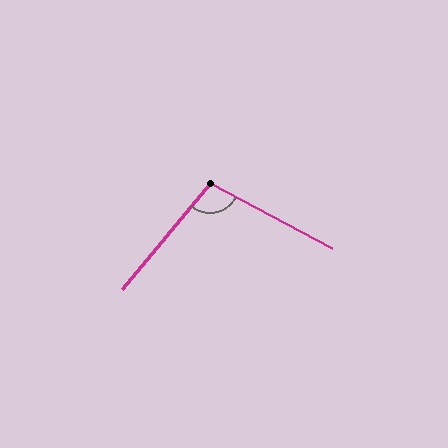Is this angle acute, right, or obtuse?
It is obtuse.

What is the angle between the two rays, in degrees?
Approximately 102 degrees.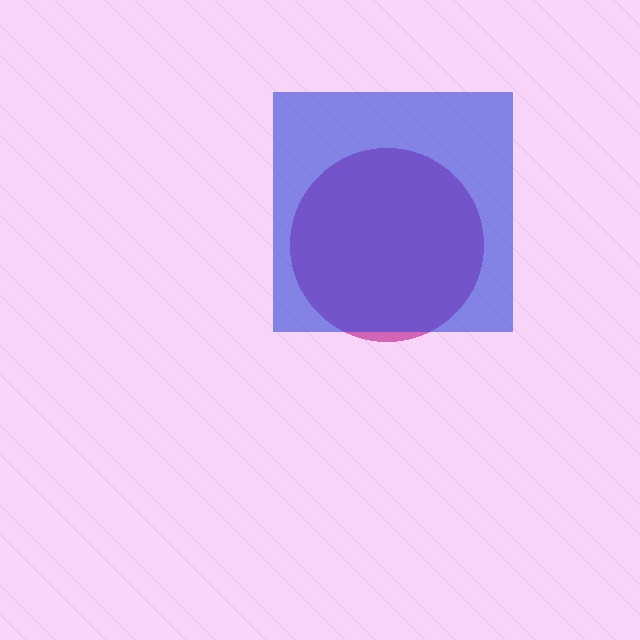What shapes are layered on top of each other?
The layered shapes are: a magenta circle, a blue square.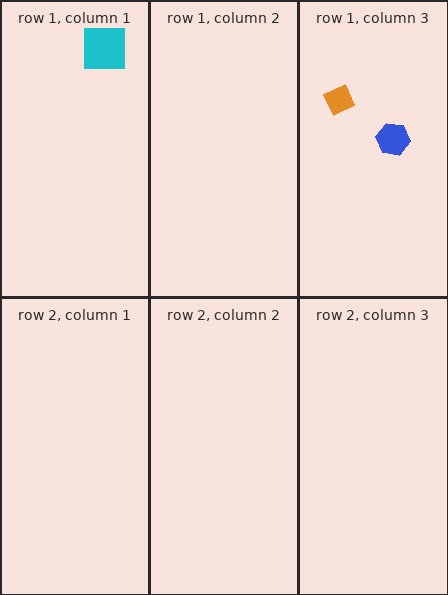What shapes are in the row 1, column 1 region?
The cyan square.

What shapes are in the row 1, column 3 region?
The blue hexagon, the orange diamond.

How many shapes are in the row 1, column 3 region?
2.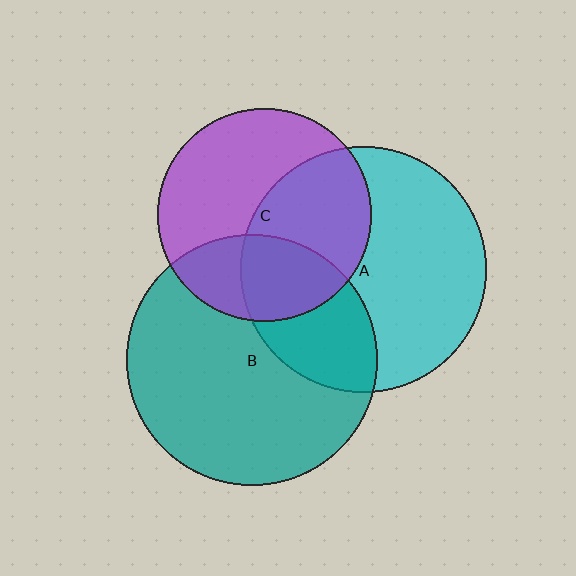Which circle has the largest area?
Circle B (teal).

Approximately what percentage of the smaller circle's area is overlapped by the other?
Approximately 30%.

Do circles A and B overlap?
Yes.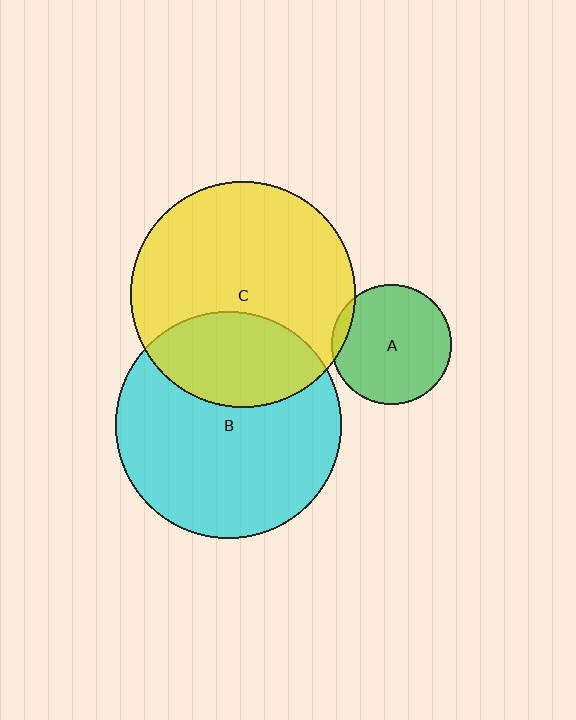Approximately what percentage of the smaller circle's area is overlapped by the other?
Approximately 5%.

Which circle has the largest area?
Circle B (cyan).